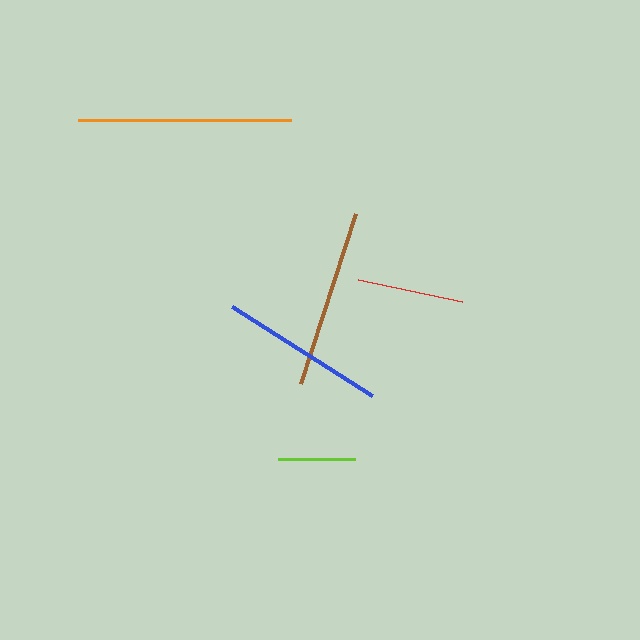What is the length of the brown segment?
The brown segment is approximately 179 pixels long.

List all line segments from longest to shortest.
From longest to shortest: orange, brown, blue, red, lime.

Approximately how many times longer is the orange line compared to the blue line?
The orange line is approximately 1.3 times the length of the blue line.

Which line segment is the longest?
The orange line is the longest at approximately 212 pixels.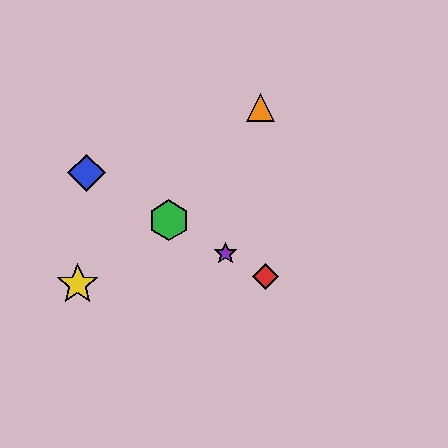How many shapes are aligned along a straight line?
4 shapes (the red diamond, the blue diamond, the green hexagon, the purple star) are aligned along a straight line.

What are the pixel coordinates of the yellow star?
The yellow star is at (78, 284).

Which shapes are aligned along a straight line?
The red diamond, the blue diamond, the green hexagon, the purple star are aligned along a straight line.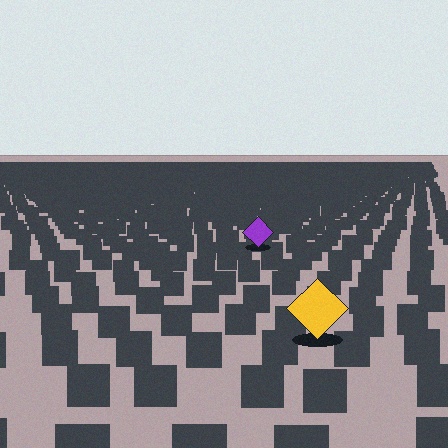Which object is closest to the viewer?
The yellow diamond is closest. The texture marks near it are larger and more spread out.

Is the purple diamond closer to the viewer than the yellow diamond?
No. The yellow diamond is closer — you can tell from the texture gradient: the ground texture is coarser near it.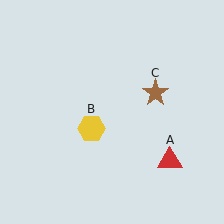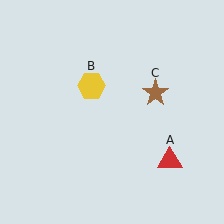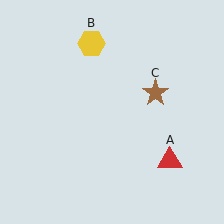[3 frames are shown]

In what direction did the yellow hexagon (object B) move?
The yellow hexagon (object B) moved up.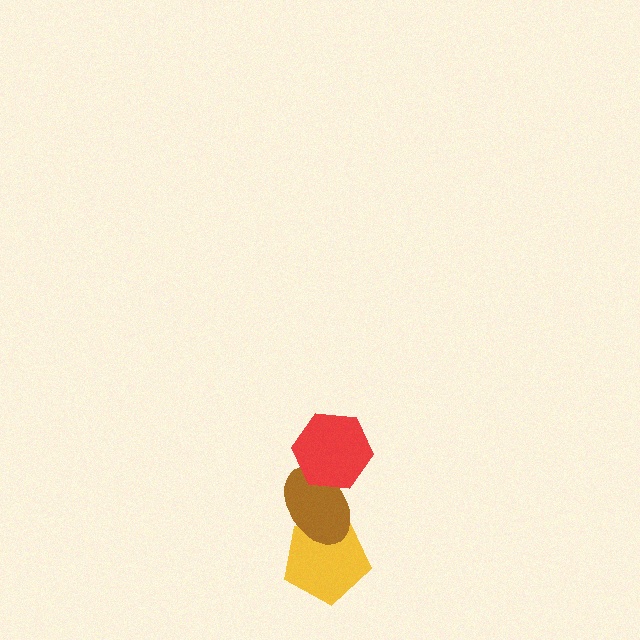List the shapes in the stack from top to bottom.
From top to bottom: the red hexagon, the brown ellipse, the yellow pentagon.